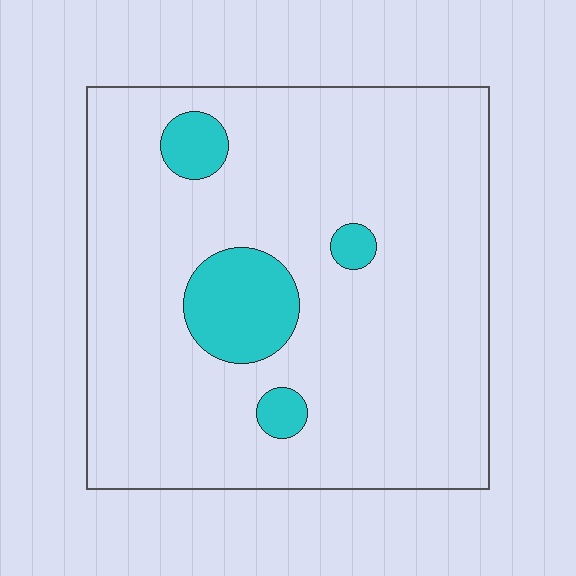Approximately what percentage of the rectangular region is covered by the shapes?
Approximately 10%.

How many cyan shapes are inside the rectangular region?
4.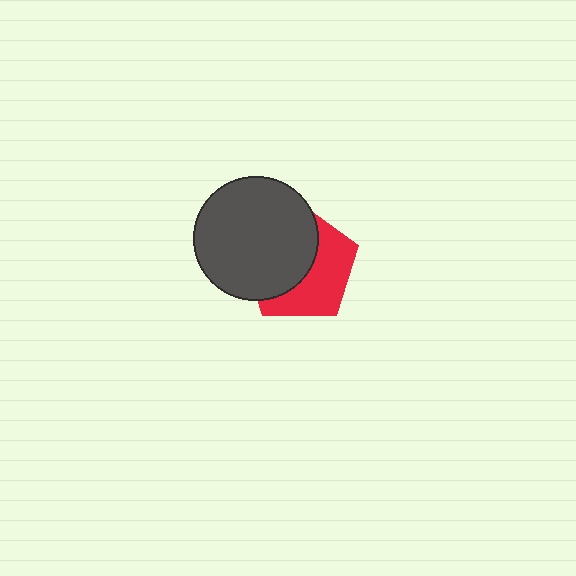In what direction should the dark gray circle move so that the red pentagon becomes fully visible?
The dark gray circle should move left. That is the shortest direction to clear the overlap and leave the red pentagon fully visible.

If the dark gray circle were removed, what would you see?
You would see the complete red pentagon.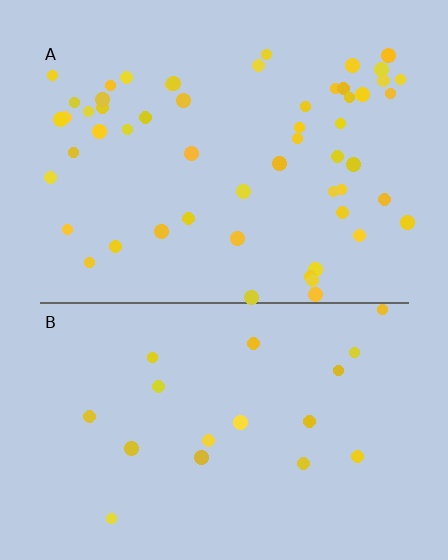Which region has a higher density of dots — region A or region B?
A (the top).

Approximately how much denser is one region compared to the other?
Approximately 3.0× — region A over region B.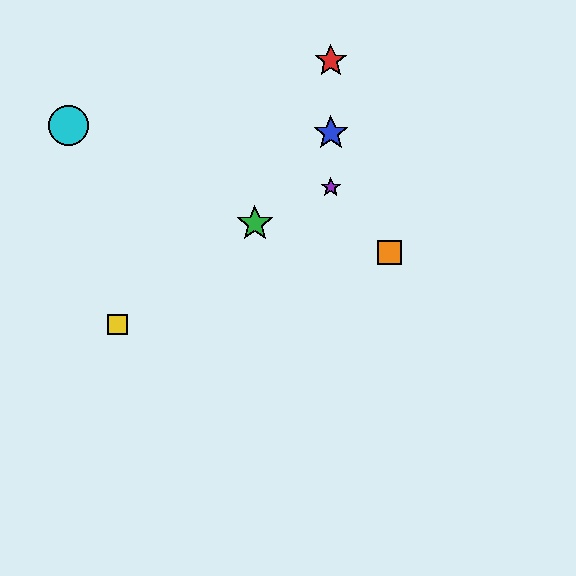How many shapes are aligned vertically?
3 shapes (the red star, the blue star, the purple star) are aligned vertically.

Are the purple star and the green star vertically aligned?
No, the purple star is at x≈331 and the green star is at x≈255.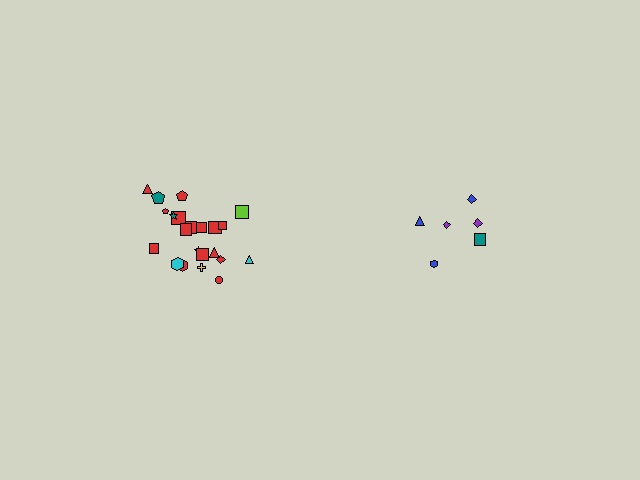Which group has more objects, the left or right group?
The left group.